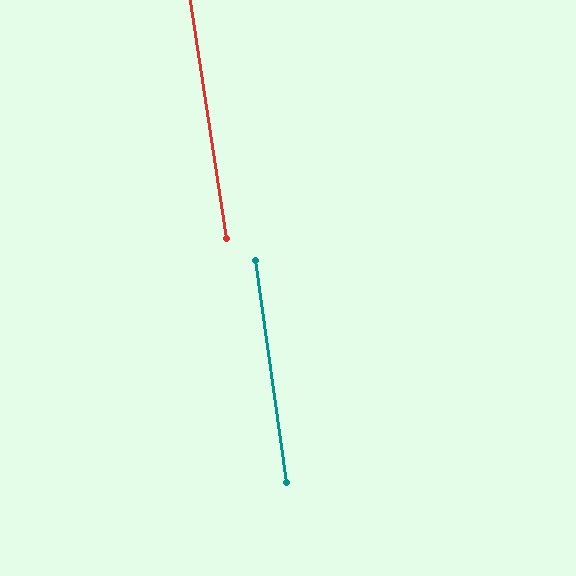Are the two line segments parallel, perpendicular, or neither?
Parallel — their directions differ by only 0.5°.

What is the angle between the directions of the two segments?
Approximately 0 degrees.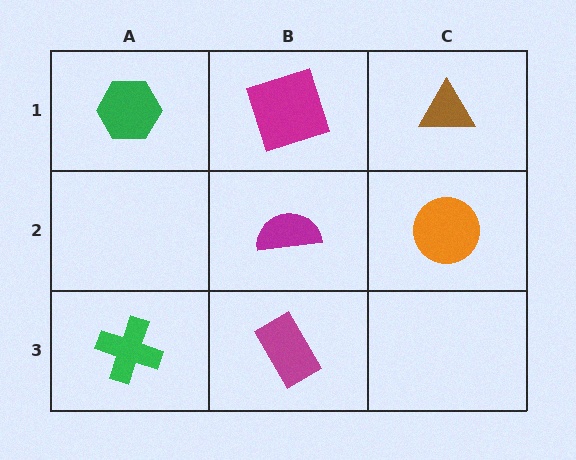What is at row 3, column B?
A magenta rectangle.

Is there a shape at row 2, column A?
No, that cell is empty.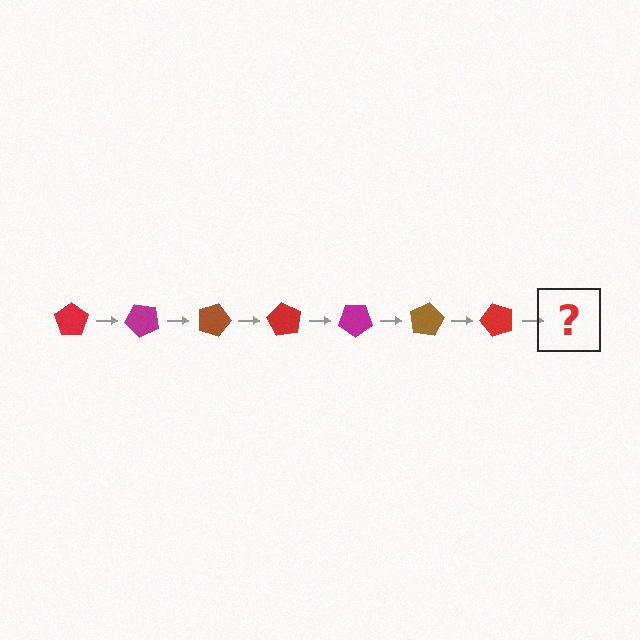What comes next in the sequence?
The next element should be a magenta pentagon, rotated 315 degrees from the start.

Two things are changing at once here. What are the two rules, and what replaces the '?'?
The two rules are that it rotates 45 degrees each step and the color cycles through red, magenta, and brown. The '?' should be a magenta pentagon, rotated 315 degrees from the start.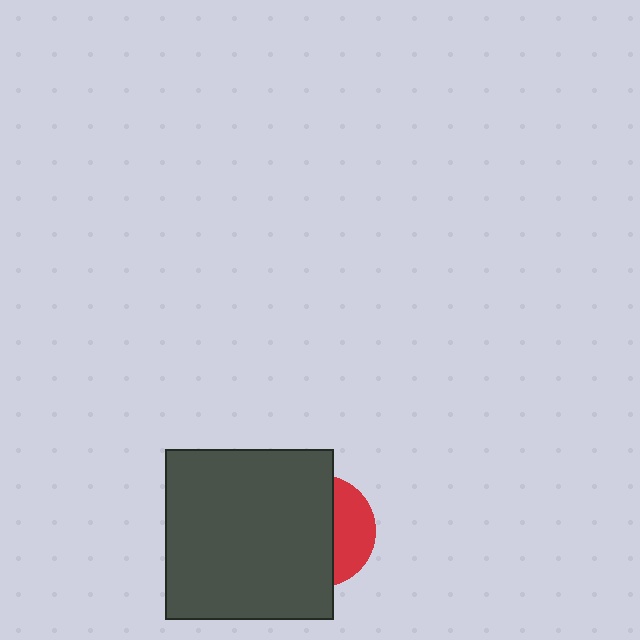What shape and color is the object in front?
The object in front is a dark gray rectangle.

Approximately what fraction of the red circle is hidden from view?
Roughly 65% of the red circle is hidden behind the dark gray rectangle.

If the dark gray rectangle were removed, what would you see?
You would see the complete red circle.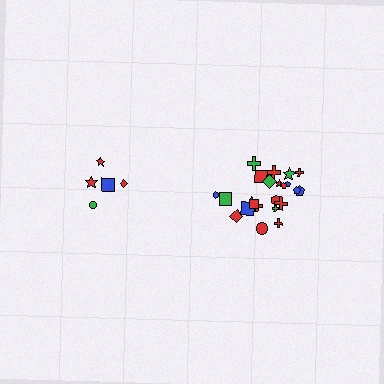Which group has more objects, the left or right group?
The right group.